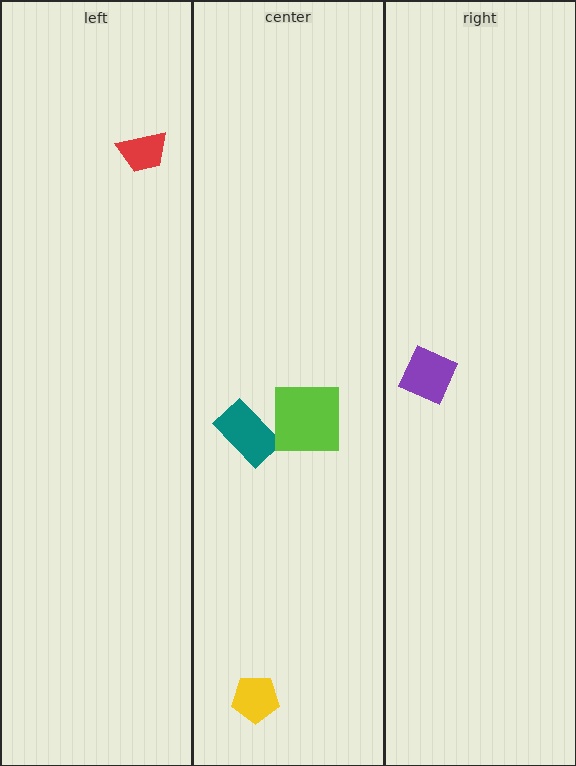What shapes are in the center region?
The yellow pentagon, the teal rectangle, the lime square.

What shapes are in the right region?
The purple diamond.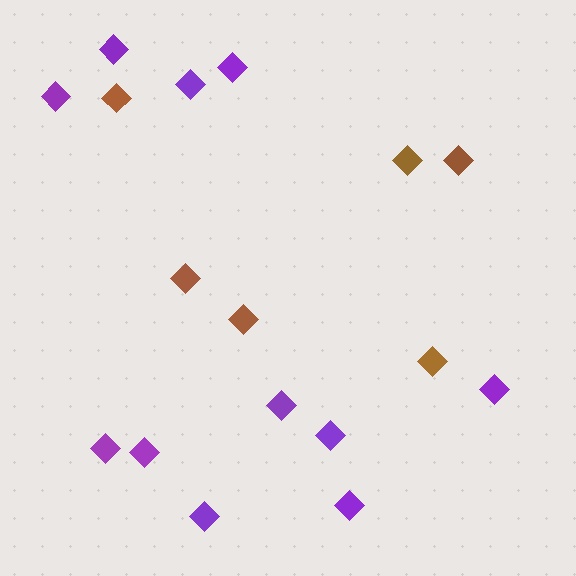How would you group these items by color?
There are 2 groups: one group of purple diamonds (11) and one group of brown diamonds (6).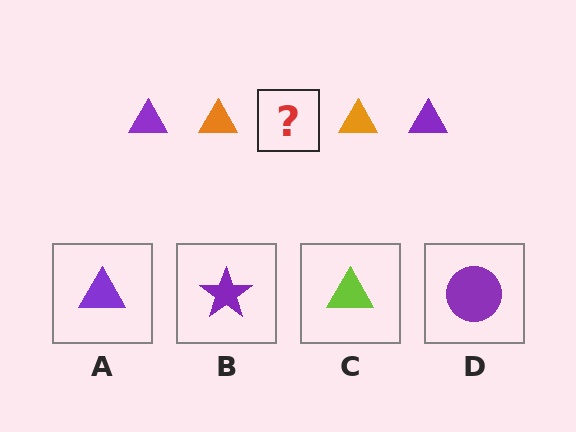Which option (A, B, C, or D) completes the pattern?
A.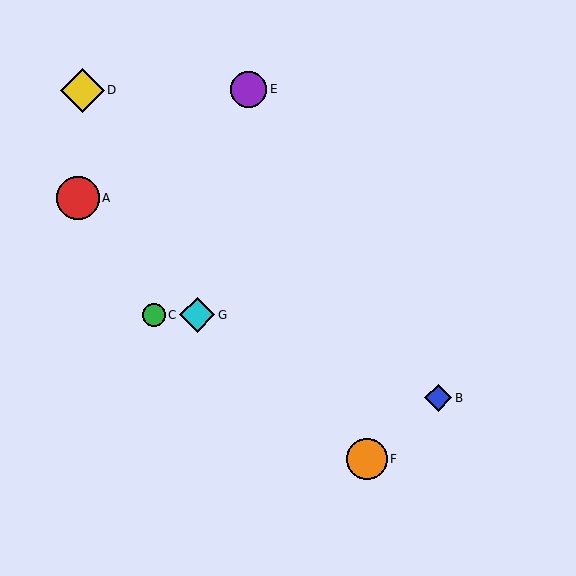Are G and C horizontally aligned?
Yes, both are at y≈315.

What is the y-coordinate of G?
Object G is at y≈315.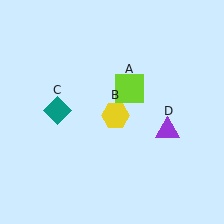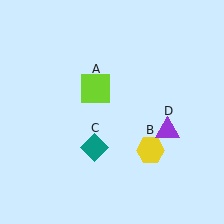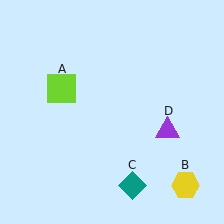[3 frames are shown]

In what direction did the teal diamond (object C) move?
The teal diamond (object C) moved down and to the right.